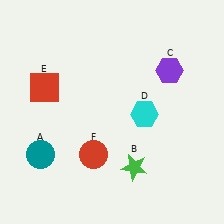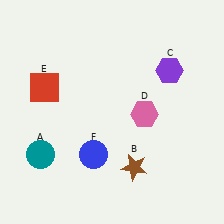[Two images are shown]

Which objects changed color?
B changed from green to brown. D changed from cyan to pink. F changed from red to blue.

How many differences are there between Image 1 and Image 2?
There are 3 differences between the two images.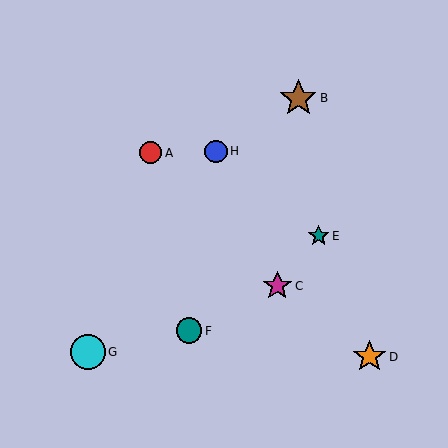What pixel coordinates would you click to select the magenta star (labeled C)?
Click at (277, 286) to select the magenta star C.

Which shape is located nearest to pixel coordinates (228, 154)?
The blue circle (labeled H) at (216, 151) is nearest to that location.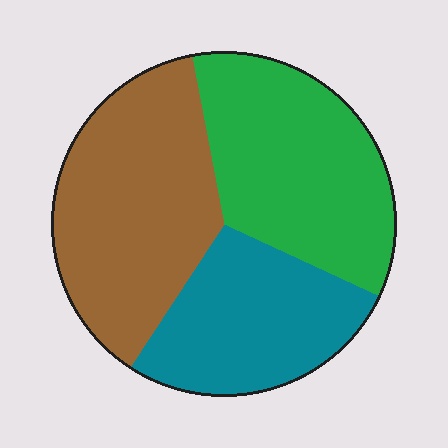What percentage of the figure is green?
Green takes up about one third (1/3) of the figure.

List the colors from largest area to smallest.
From largest to smallest: brown, green, teal.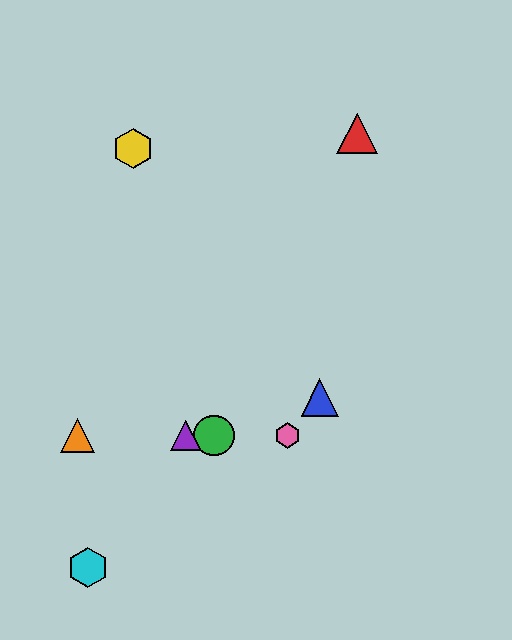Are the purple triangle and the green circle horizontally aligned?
Yes, both are at y≈435.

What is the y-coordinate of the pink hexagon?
The pink hexagon is at y≈435.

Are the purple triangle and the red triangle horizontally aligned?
No, the purple triangle is at y≈435 and the red triangle is at y≈134.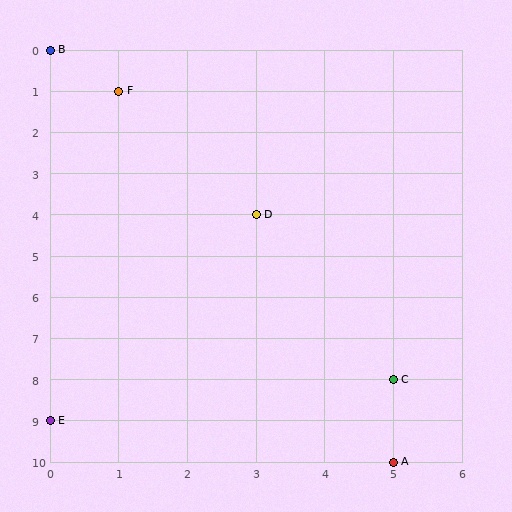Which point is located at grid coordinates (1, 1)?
Point F is at (1, 1).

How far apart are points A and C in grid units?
Points A and C are 2 rows apart.